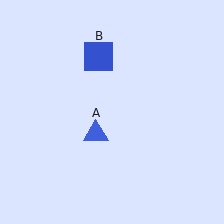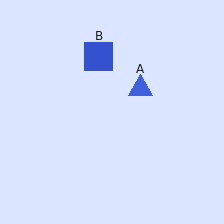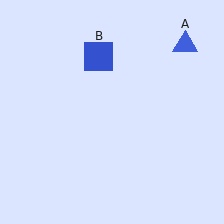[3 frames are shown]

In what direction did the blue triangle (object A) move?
The blue triangle (object A) moved up and to the right.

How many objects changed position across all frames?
1 object changed position: blue triangle (object A).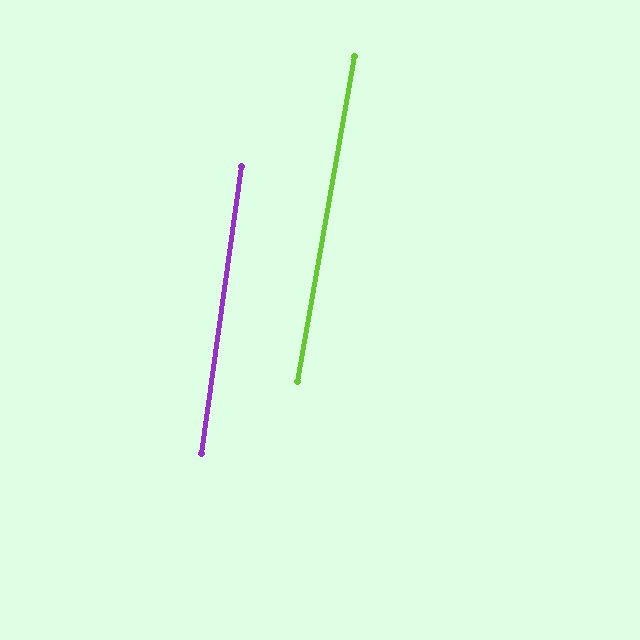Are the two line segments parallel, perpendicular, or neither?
Parallel — their directions differ by only 1.9°.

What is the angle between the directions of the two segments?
Approximately 2 degrees.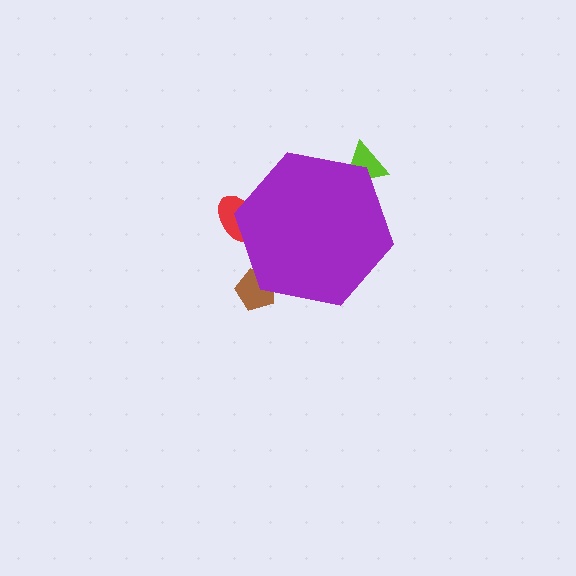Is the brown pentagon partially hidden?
Yes, the brown pentagon is partially hidden behind the purple hexagon.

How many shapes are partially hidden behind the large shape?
3 shapes are partially hidden.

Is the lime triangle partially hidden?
Yes, the lime triangle is partially hidden behind the purple hexagon.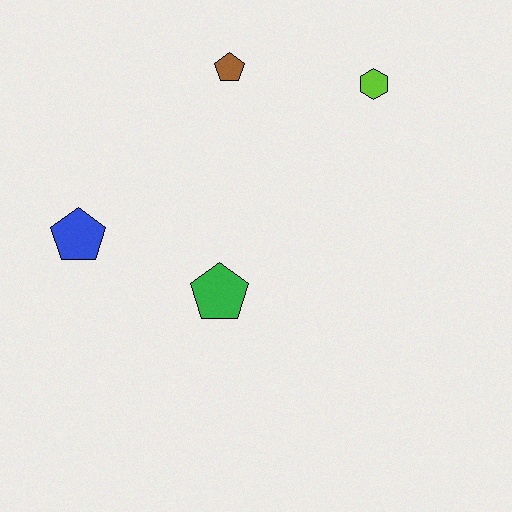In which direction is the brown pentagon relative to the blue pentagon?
The brown pentagon is above the blue pentagon.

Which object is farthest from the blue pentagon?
The lime hexagon is farthest from the blue pentagon.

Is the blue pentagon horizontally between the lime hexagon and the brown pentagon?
No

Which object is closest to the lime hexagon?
The brown pentagon is closest to the lime hexagon.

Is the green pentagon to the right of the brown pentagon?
No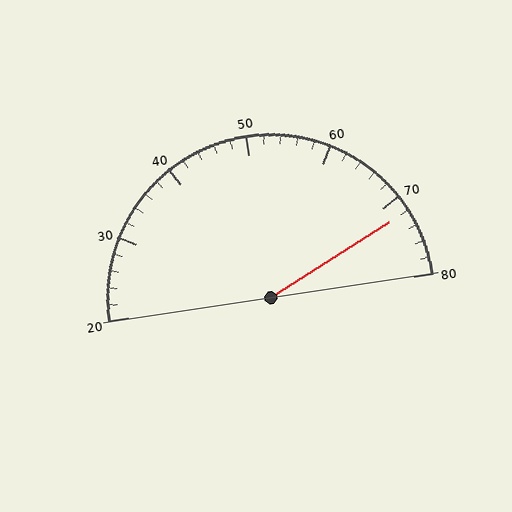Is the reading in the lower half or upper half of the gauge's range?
The reading is in the upper half of the range (20 to 80).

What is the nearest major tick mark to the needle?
The nearest major tick mark is 70.